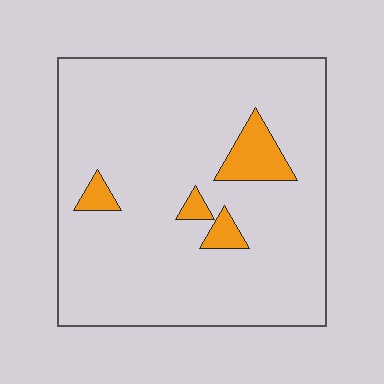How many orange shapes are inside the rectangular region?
4.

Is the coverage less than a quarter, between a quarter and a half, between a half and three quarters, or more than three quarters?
Less than a quarter.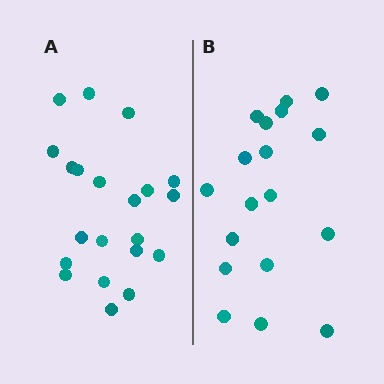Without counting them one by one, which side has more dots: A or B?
Region A (the left region) has more dots.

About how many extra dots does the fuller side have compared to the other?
Region A has just a few more — roughly 2 or 3 more dots than region B.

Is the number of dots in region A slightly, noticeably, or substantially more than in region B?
Region A has only slightly more — the two regions are fairly close. The ratio is roughly 1.2 to 1.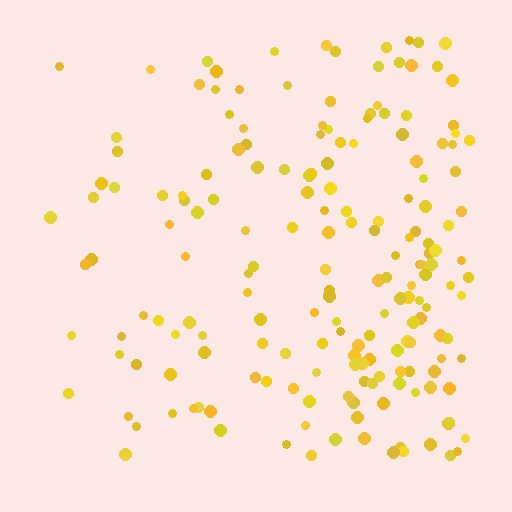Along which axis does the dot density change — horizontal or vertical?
Horizontal.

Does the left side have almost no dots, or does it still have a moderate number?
Still a moderate number, just noticeably fewer than the right.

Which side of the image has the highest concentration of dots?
The right.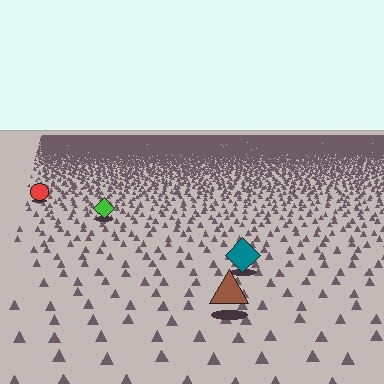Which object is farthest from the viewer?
The red circle is farthest from the viewer. It appears smaller and the ground texture around it is denser.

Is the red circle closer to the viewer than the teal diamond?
No. The teal diamond is closer — you can tell from the texture gradient: the ground texture is coarser near it.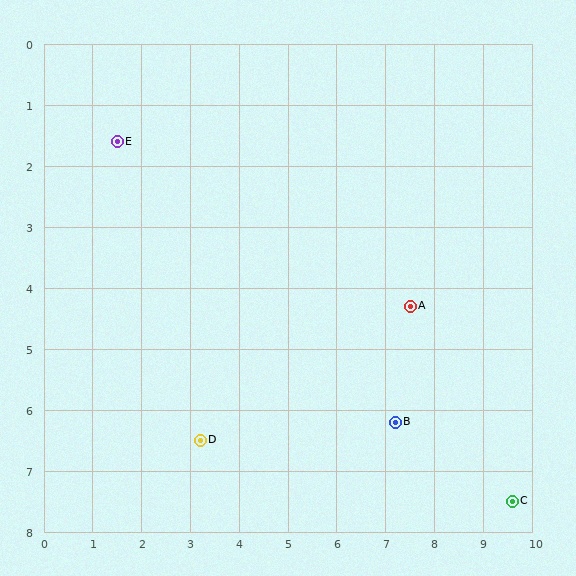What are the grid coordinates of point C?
Point C is at approximately (9.6, 7.5).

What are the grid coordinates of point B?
Point B is at approximately (7.2, 6.2).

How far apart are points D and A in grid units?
Points D and A are about 4.8 grid units apart.